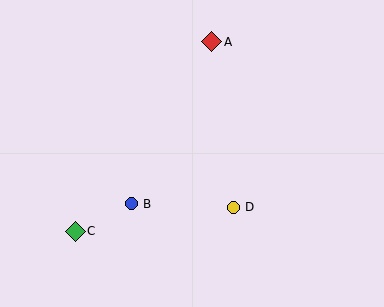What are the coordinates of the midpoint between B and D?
The midpoint between B and D is at (182, 206).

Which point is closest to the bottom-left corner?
Point C is closest to the bottom-left corner.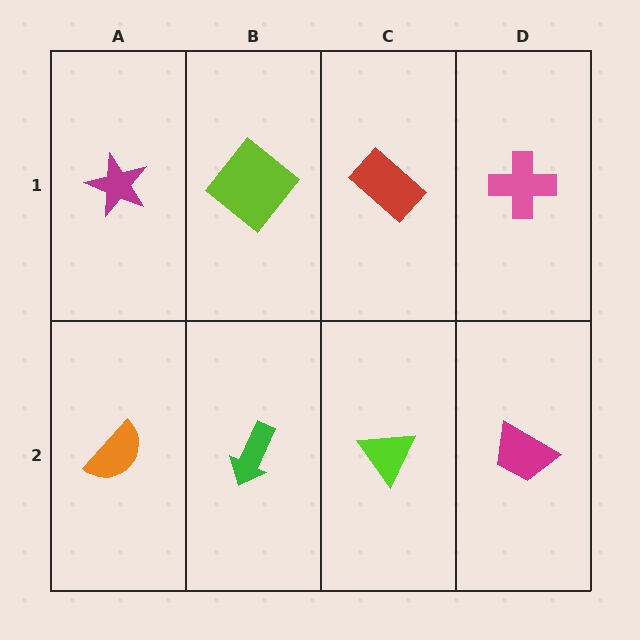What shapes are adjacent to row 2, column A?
A magenta star (row 1, column A), a green arrow (row 2, column B).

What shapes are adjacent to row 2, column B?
A lime diamond (row 1, column B), an orange semicircle (row 2, column A), a lime triangle (row 2, column C).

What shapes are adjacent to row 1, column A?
An orange semicircle (row 2, column A), a lime diamond (row 1, column B).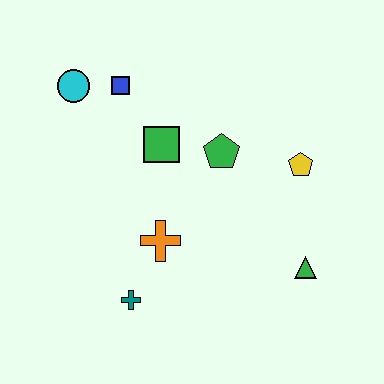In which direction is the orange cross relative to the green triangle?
The orange cross is to the left of the green triangle.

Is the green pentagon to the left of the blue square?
No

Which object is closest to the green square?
The green pentagon is closest to the green square.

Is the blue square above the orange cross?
Yes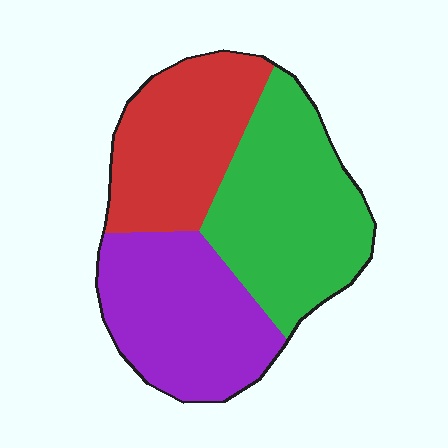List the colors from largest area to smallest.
From largest to smallest: green, purple, red.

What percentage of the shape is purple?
Purple covers 33% of the shape.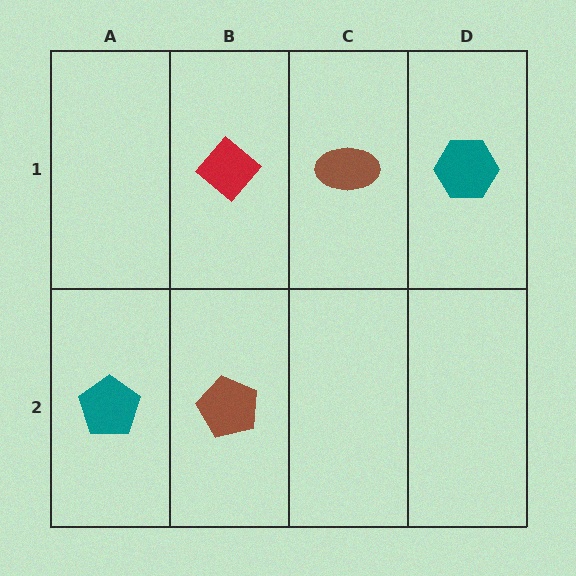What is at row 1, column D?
A teal hexagon.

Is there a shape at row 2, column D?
No, that cell is empty.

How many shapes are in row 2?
2 shapes.